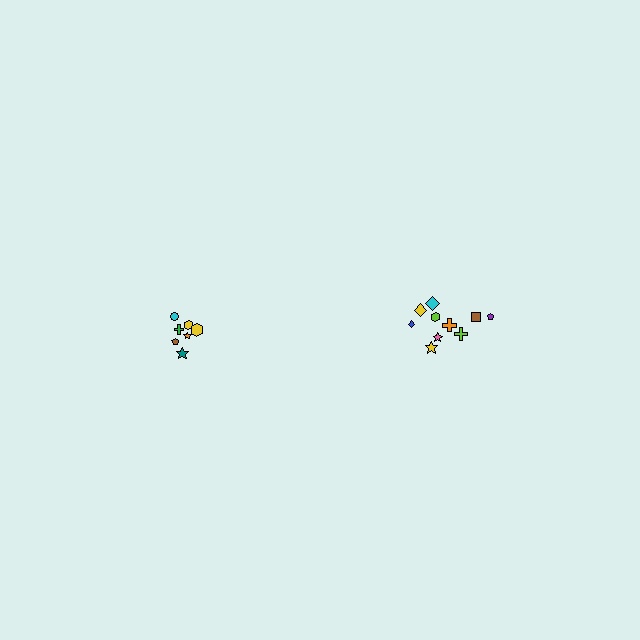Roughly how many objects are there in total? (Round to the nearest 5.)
Roughly 15 objects in total.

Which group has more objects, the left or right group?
The right group.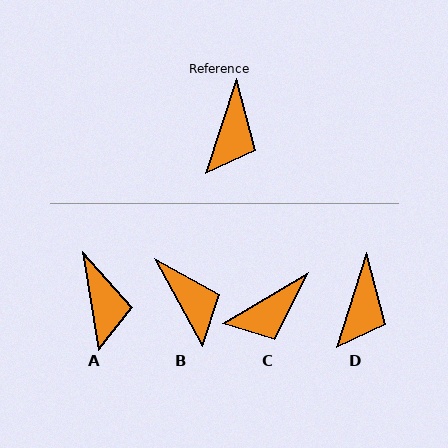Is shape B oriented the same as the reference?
No, it is off by about 46 degrees.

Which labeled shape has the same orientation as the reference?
D.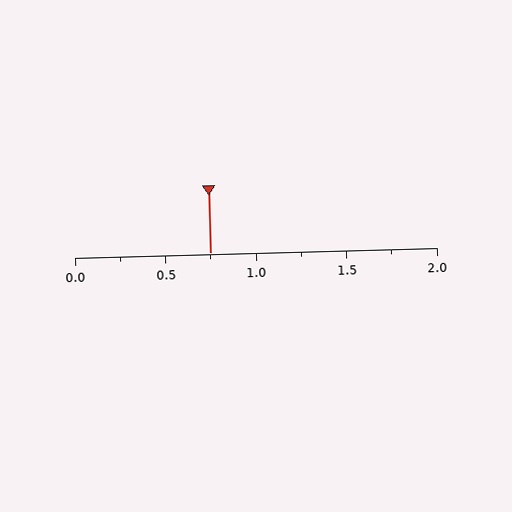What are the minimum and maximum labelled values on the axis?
The axis runs from 0.0 to 2.0.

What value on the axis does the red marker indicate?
The marker indicates approximately 0.75.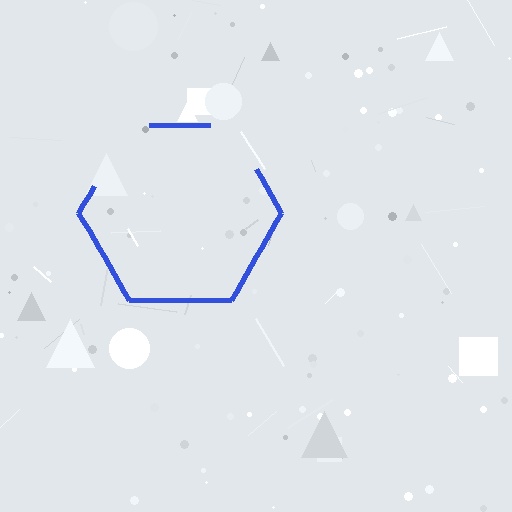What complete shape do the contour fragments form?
The contour fragments form a hexagon.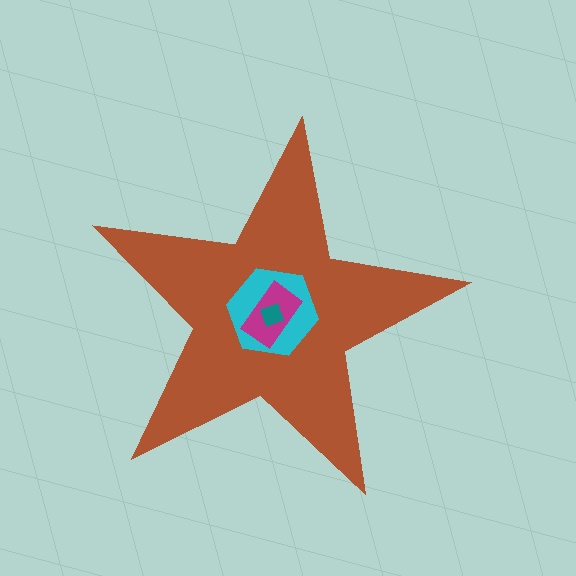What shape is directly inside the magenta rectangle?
The teal diamond.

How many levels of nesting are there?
4.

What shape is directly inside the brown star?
The cyan hexagon.